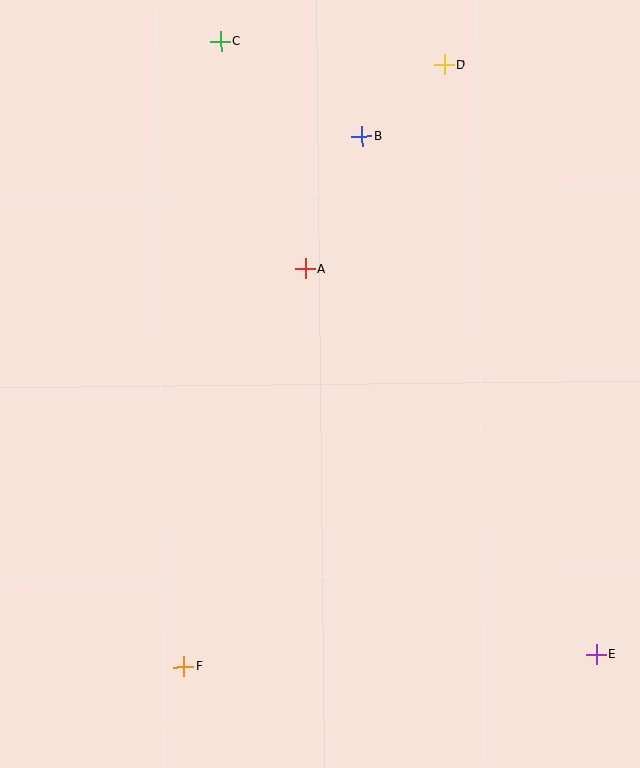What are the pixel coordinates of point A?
Point A is at (305, 269).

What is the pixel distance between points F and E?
The distance between F and E is 413 pixels.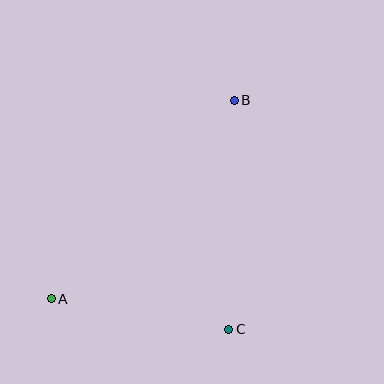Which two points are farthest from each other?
Points A and B are farthest from each other.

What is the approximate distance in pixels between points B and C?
The distance between B and C is approximately 229 pixels.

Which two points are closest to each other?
Points A and C are closest to each other.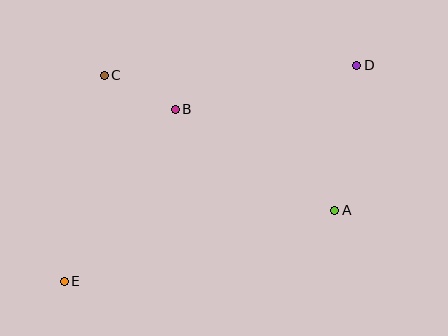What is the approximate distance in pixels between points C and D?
The distance between C and D is approximately 253 pixels.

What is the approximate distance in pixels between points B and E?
The distance between B and E is approximately 205 pixels.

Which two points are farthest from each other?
Points D and E are farthest from each other.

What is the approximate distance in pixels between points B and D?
The distance between B and D is approximately 187 pixels.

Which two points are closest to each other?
Points B and C are closest to each other.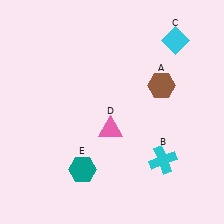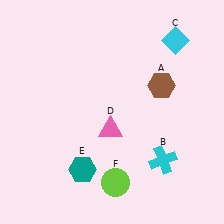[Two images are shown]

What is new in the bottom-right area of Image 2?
A lime circle (F) was added in the bottom-right area of Image 2.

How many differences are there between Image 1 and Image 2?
There is 1 difference between the two images.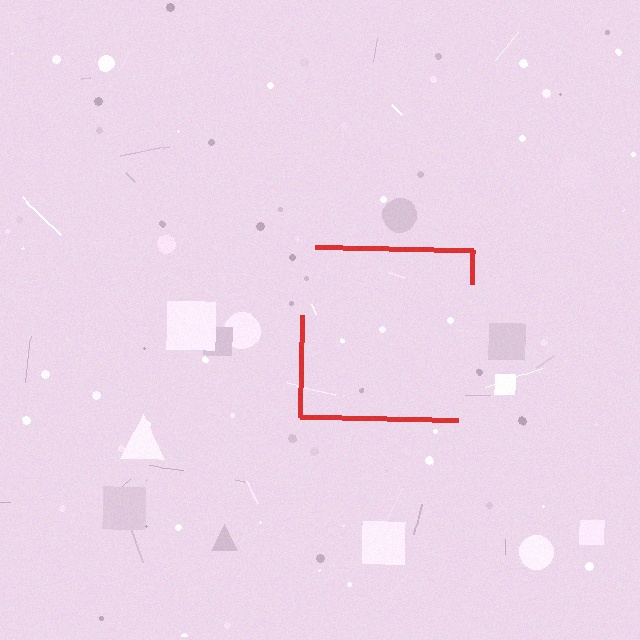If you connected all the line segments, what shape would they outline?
They would outline a square.